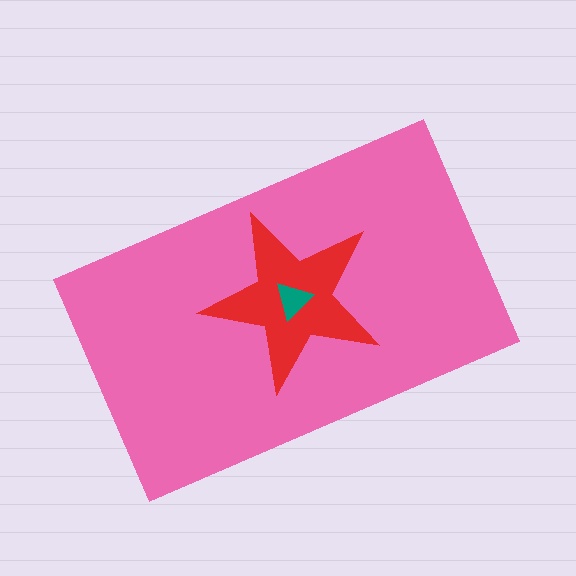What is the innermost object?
The teal triangle.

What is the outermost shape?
The pink rectangle.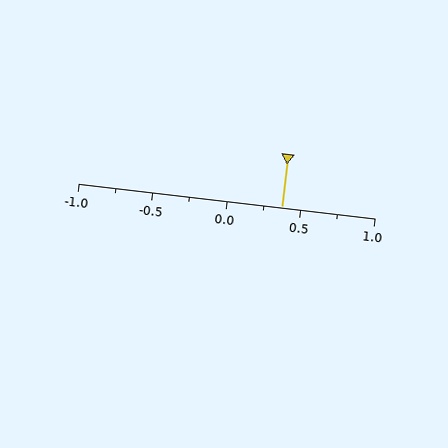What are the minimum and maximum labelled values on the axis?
The axis runs from -1.0 to 1.0.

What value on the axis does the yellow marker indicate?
The marker indicates approximately 0.38.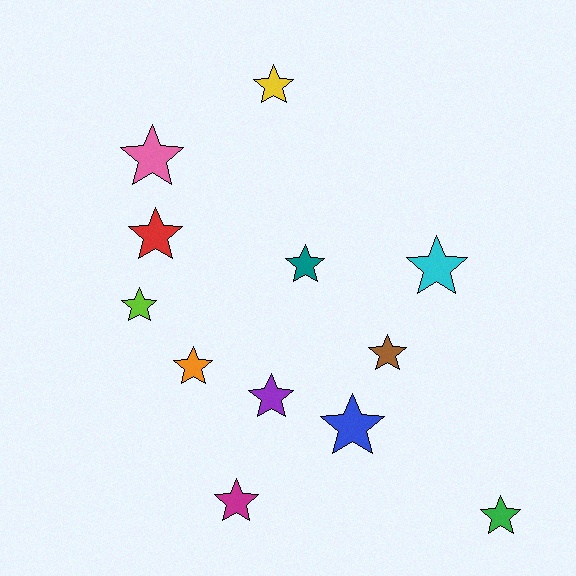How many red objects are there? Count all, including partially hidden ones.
There is 1 red object.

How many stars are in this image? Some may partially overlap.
There are 12 stars.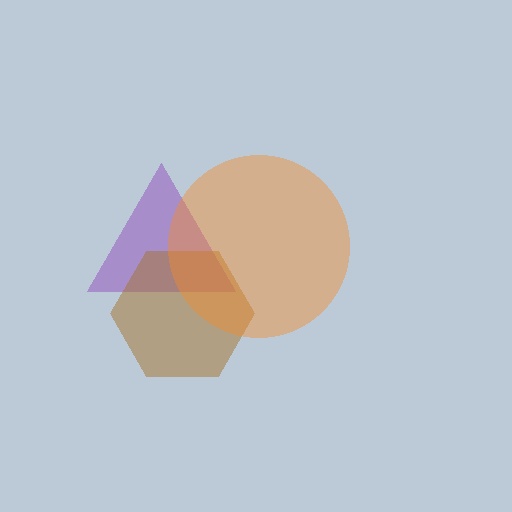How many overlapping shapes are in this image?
There are 3 overlapping shapes in the image.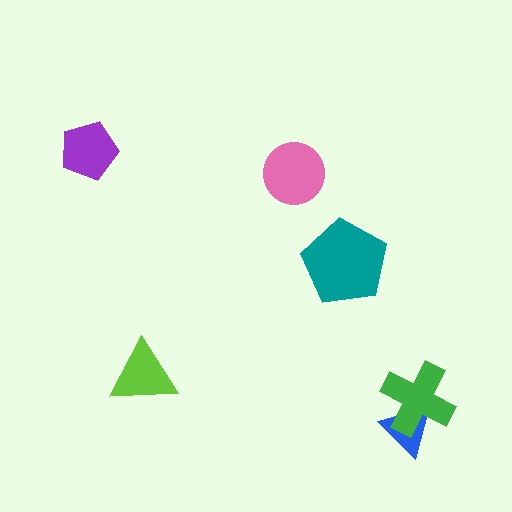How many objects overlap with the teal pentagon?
0 objects overlap with the teal pentagon.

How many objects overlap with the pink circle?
0 objects overlap with the pink circle.